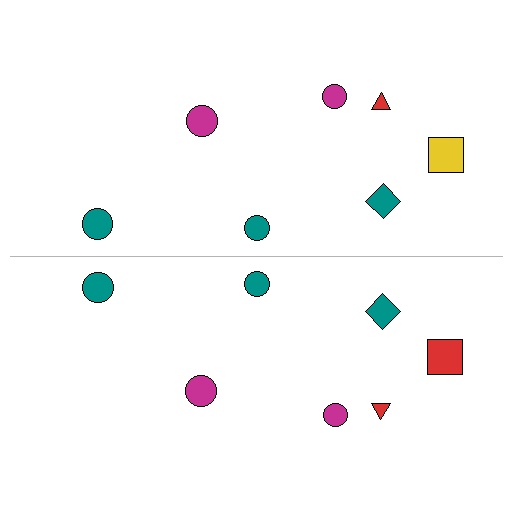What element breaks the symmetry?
The red square on the bottom side breaks the symmetry — its mirror counterpart is yellow.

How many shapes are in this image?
There are 14 shapes in this image.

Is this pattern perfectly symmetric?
No, the pattern is not perfectly symmetric. The red square on the bottom side breaks the symmetry — its mirror counterpart is yellow.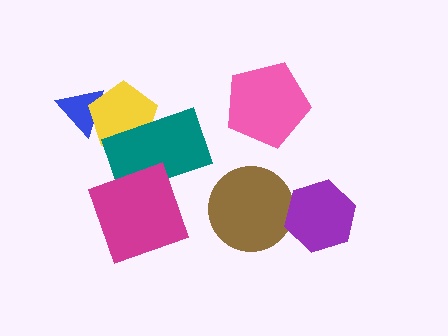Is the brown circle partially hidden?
Yes, it is partially covered by another shape.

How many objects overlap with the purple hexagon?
1 object overlaps with the purple hexagon.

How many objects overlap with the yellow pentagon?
2 objects overlap with the yellow pentagon.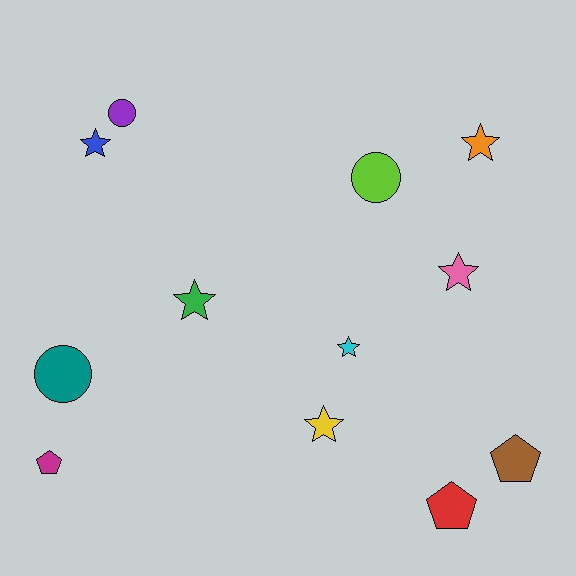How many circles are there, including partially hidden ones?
There are 3 circles.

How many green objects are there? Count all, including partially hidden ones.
There is 1 green object.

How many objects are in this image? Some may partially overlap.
There are 12 objects.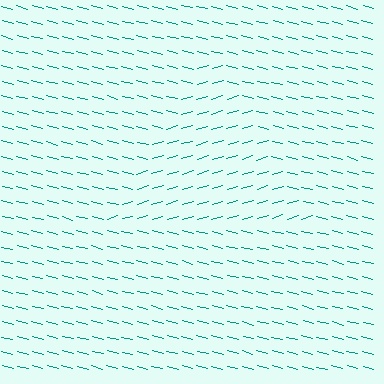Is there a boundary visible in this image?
Yes, there is a texture boundary formed by a change in line orientation.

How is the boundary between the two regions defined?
The boundary is defined purely by a change in line orientation (approximately 31 degrees difference). All lines are the same color and thickness.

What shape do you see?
I see a triangle.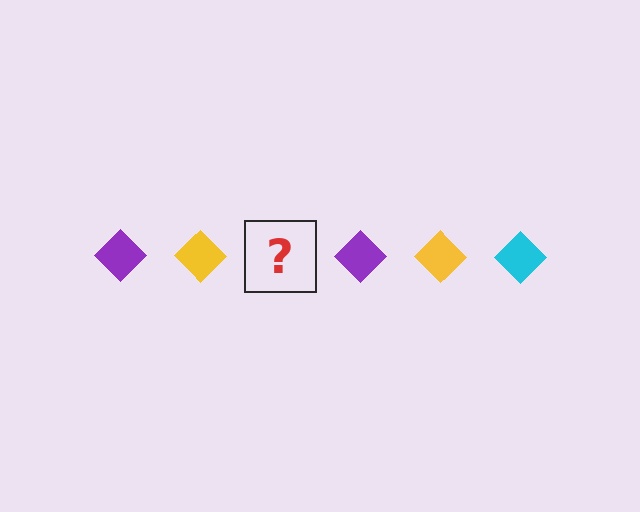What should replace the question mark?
The question mark should be replaced with a cyan diamond.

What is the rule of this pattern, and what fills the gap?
The rule is that the pattern cycles through purple, yellow, cyan diamonds. The gap should be filled with a cyan diamond.